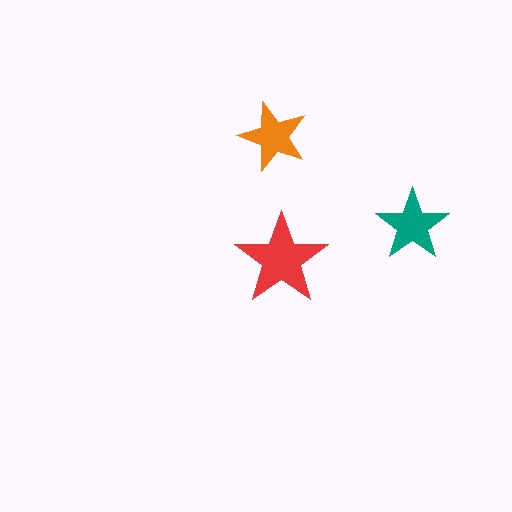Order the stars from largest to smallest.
the red one, the teal one, the orange one.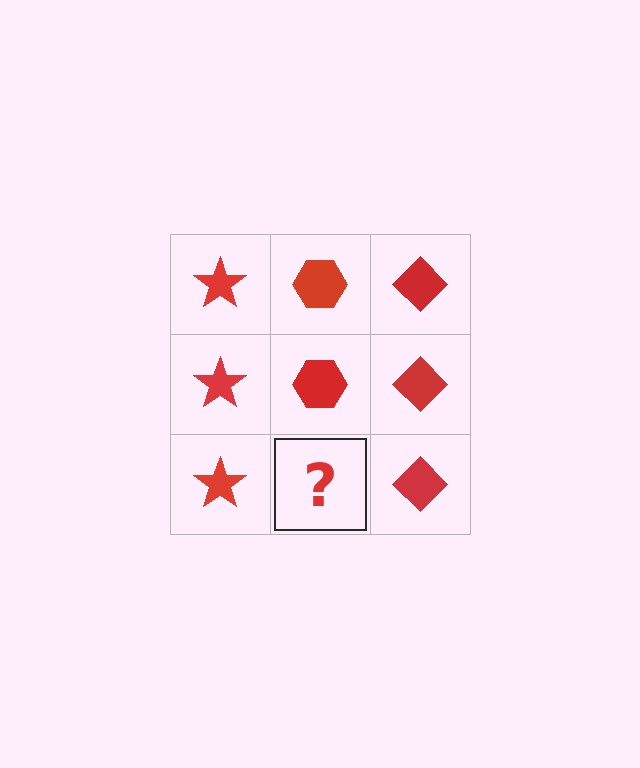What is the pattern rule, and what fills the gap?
The rule is that each column has a consistent shape. The gap should be filled with a red hexagon.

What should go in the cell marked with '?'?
The missing cell should contain a red hexagon.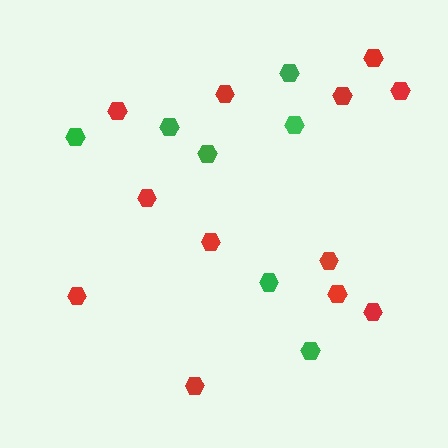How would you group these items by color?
There are 2 groups: one group of red hexagons (12) and one group of green hexagons (7).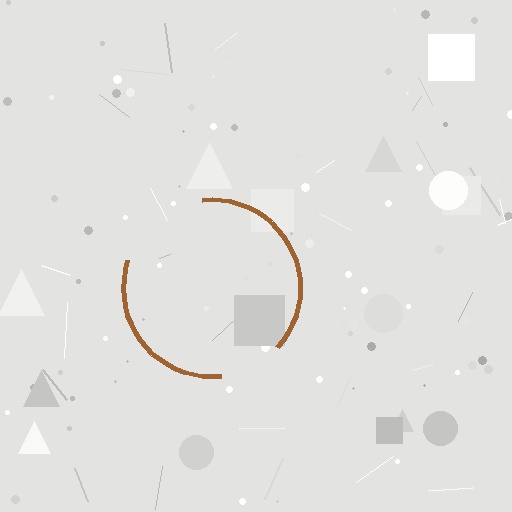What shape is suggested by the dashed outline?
The dashed outline suggests a circle.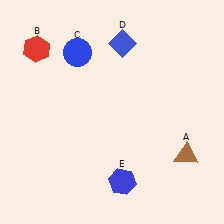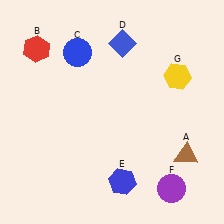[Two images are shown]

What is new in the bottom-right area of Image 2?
A purple circle (F) was added in the bottom-right area of Image 2.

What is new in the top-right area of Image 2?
A yellow hexagon (G) was added in the top-right area of Image 2.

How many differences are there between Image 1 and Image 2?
There are 2 differences between the two images.